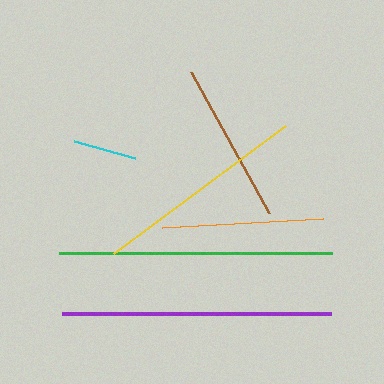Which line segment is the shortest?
The cyan line is the shortest at approximately 63 pixels.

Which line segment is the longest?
The green line is the longest at approximately 272 pixels.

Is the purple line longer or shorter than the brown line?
The purple line is longer than the brown line.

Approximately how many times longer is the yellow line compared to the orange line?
The yellow line is approximately 1.3 times the length of the orange line.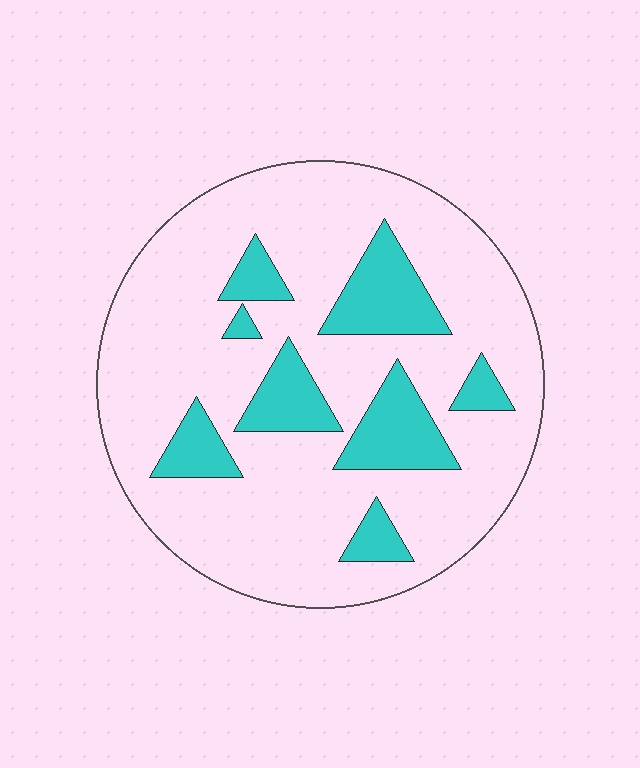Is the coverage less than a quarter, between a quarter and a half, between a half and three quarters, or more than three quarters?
Less than a quarter.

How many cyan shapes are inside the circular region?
8.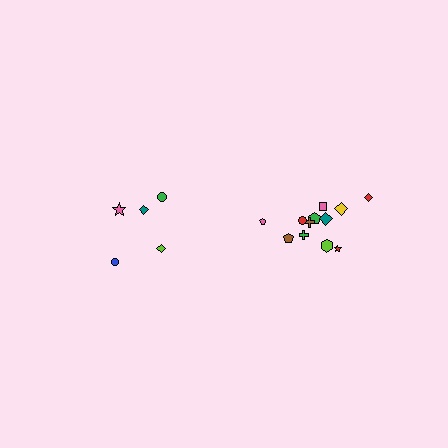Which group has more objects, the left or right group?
The right group.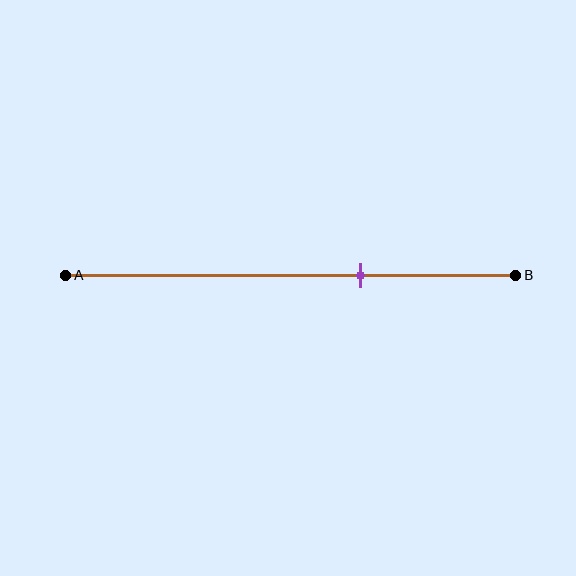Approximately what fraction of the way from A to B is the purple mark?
The purple mark is approximately 65% of the way from A to B.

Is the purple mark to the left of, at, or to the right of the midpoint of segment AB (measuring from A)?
The purple mark is to the right of the midpoint of segment AB.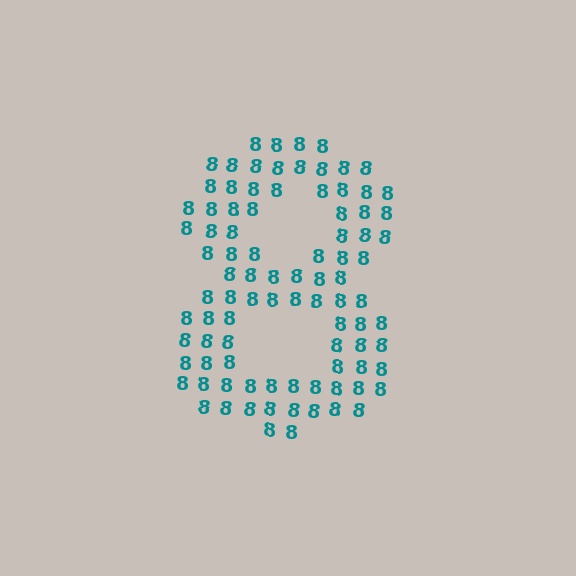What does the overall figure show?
The overall figure shows the digit 8.